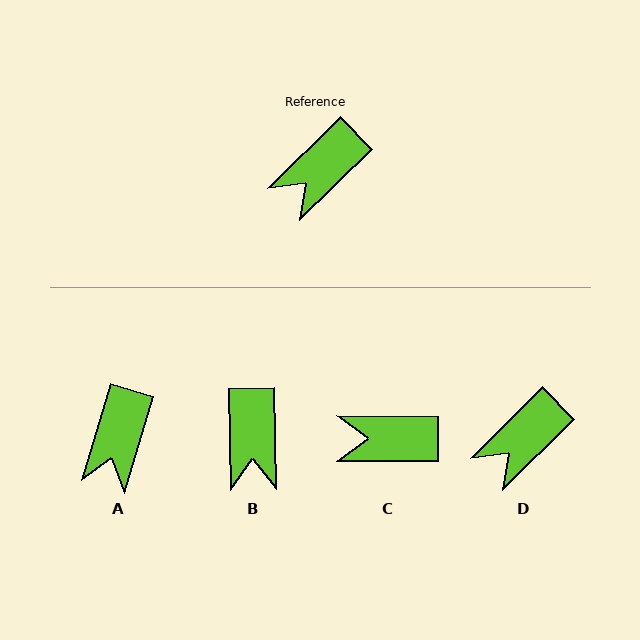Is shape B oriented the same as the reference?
No, it is off by about 47 degrees.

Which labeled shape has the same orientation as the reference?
D.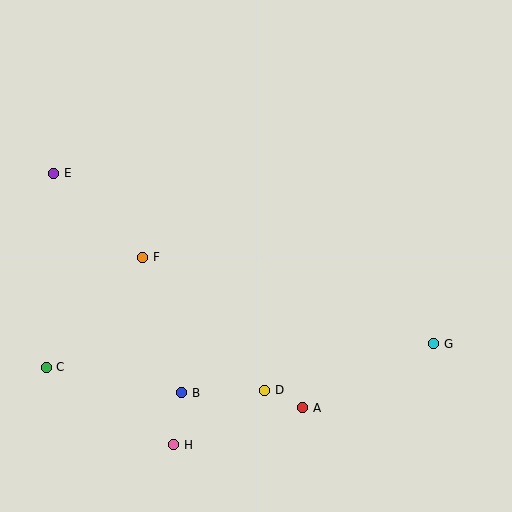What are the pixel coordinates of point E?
Point E is at (54, 173).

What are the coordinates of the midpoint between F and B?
The midpoint between F and B is at (162, 325).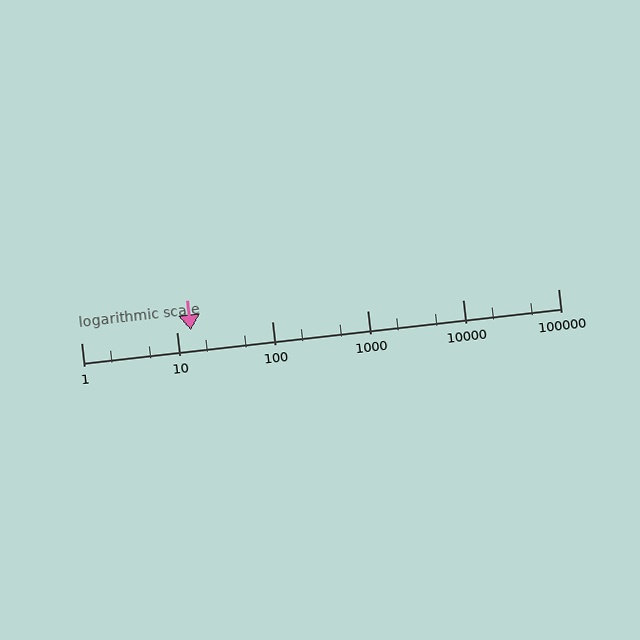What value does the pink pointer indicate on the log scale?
The pointer indicates approximately 14.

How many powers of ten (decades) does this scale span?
The scale spans 5 decades, from 1 to 100000.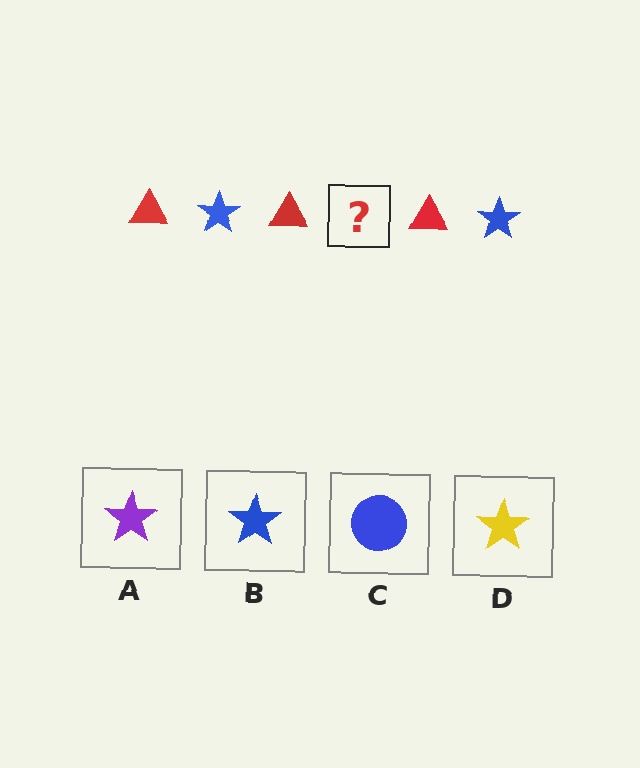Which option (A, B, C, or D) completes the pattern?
B.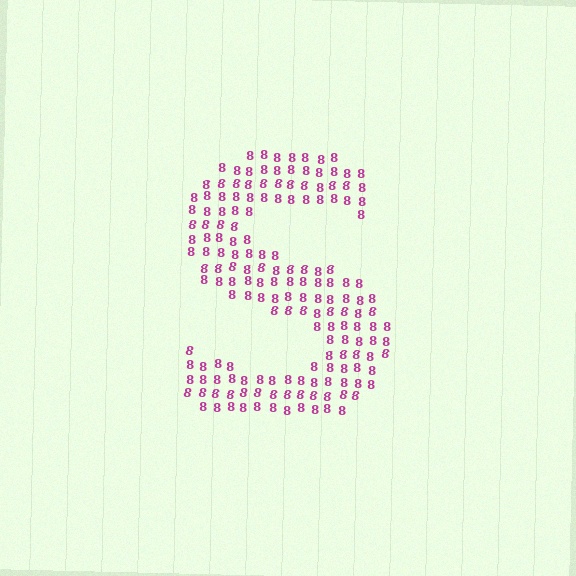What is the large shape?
The large shape is the letter S.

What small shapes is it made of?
It is made of small digit 8's.